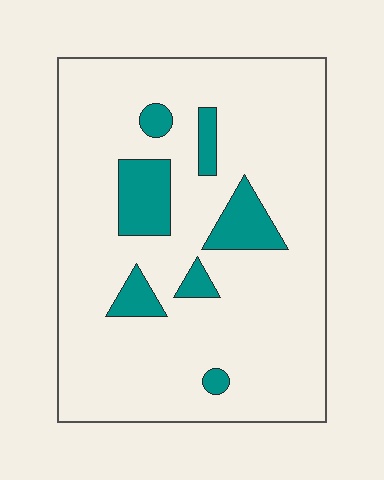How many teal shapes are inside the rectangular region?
7.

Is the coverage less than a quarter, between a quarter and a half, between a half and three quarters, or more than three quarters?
Less than a quarter.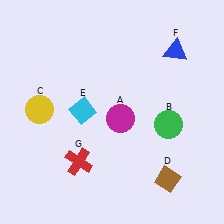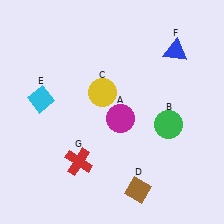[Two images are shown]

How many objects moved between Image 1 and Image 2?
3 objects moved between the two images.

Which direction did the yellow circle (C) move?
The yellow circle (C) moved right.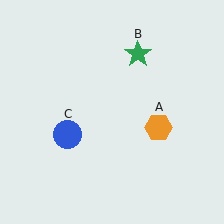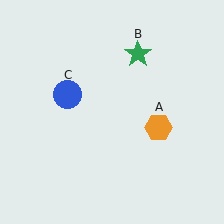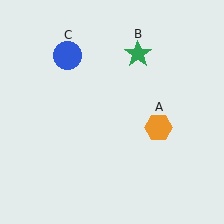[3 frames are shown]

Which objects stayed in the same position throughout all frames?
Orange hexagon (object A) and green star (object B) remained stationary.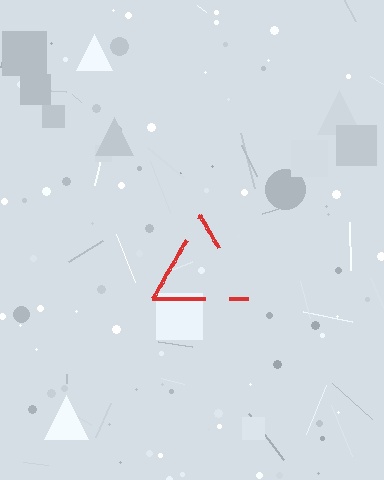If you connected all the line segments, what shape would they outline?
They would outline a triangle.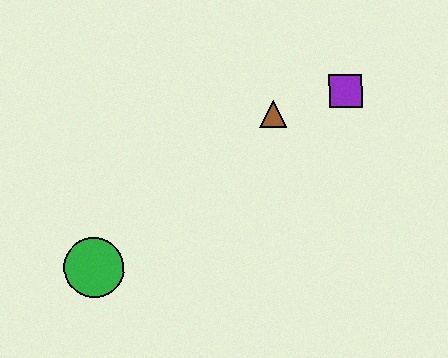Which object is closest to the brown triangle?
The purple square is closest to the brown triangle.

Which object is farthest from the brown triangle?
The green circle is farthest from the brown triangle.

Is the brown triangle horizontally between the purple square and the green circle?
Yes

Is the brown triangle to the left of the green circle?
No